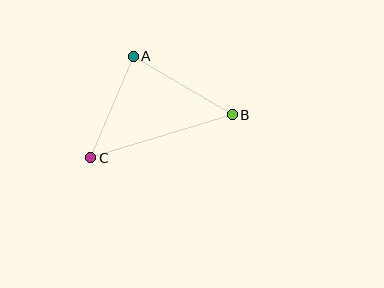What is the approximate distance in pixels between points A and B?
The distance between A and B is approximately 115 pixels.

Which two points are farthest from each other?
Points B and C are farthest from each other.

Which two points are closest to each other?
Points A and C are closest to each other.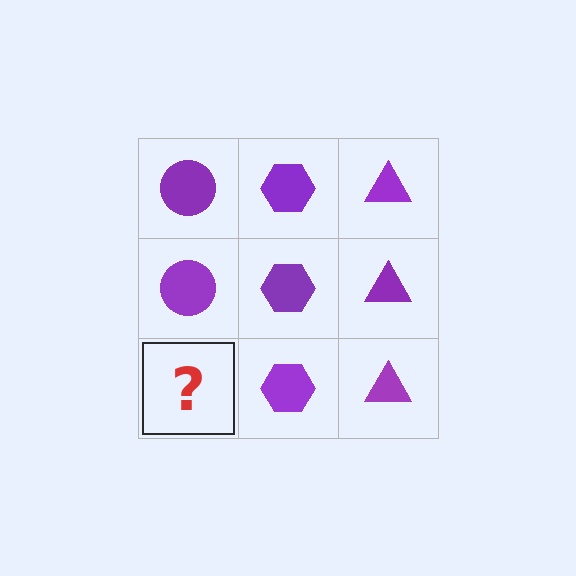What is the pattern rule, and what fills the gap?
The rule is that each column has a consistent shape. The gap should be filled with a purple circle.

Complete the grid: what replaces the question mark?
The question mark should be replaced with a purple circle.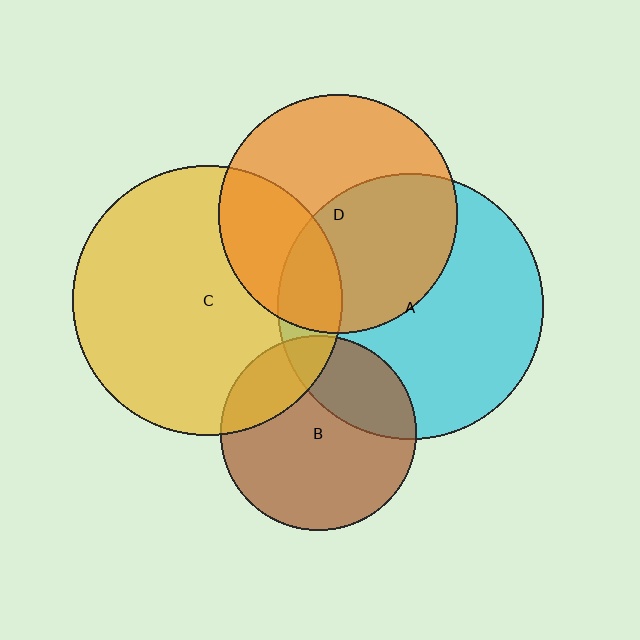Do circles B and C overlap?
Yes.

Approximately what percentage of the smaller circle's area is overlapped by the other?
Approximately 20%.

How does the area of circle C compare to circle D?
Approximately 1.3 times.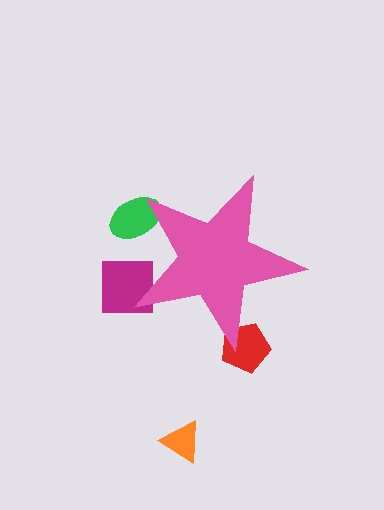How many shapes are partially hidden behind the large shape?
3 shapes are partially hidden.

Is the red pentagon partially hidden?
Yes, the red pentagon is partially hidden behind the pink star.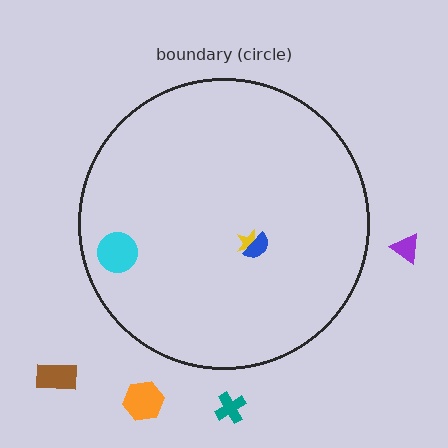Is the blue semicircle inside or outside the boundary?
Inside.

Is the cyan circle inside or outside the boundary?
Inside.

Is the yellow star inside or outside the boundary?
Inside.